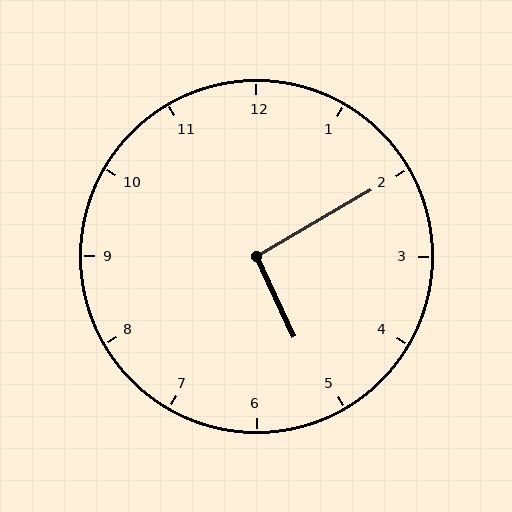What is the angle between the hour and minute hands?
Approximately 95 degrees.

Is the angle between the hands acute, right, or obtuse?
It is right.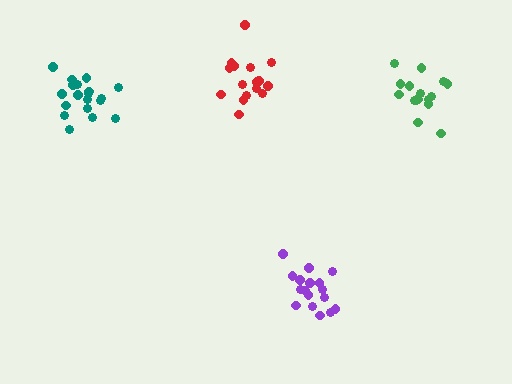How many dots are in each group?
Group 1: 16 dots, Group 2: 19 dots, Group 3: 17 dots, Group 4: 16 dots (68 total).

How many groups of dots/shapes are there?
There are 4 groups.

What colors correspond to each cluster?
The clusters are colored: red, teal, purple, green.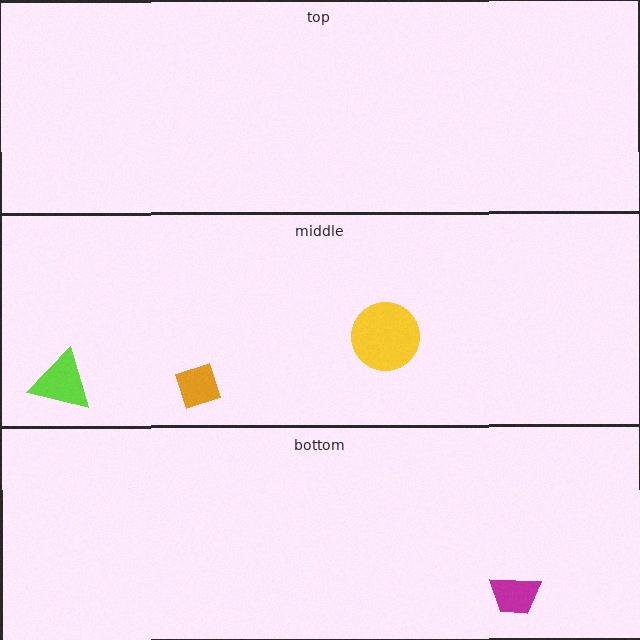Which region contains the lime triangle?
The middle region.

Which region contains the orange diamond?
The middle region.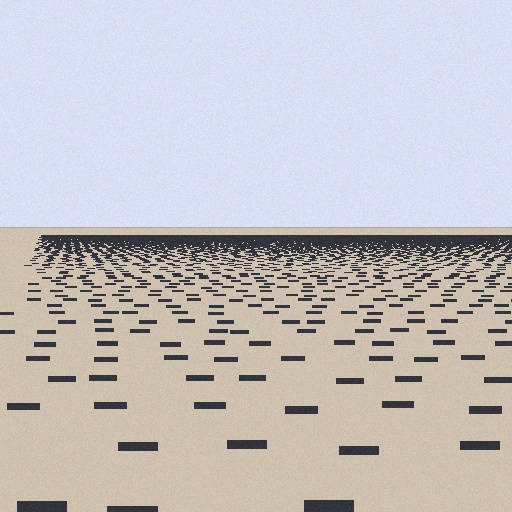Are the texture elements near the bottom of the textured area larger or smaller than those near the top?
Larger. Near the bottom, elements are closer to the viewer and appear at a bigger on-screen size.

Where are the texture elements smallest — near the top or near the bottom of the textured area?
Near the top.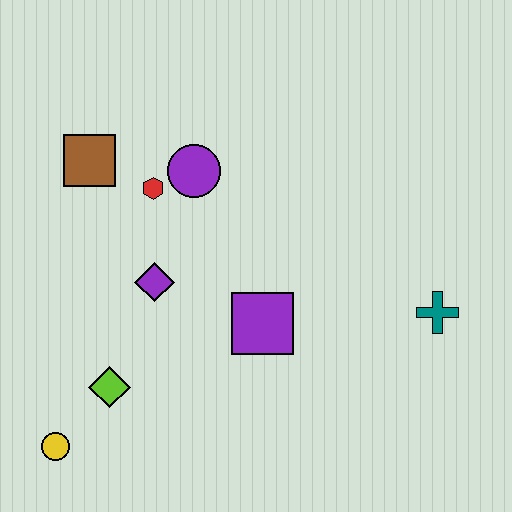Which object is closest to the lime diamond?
The yellow circle is closest to the lime diamond.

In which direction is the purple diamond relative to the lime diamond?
The purple diamond is above the lime diamond.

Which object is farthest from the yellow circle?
The teal cross is farthest from the yellow circle.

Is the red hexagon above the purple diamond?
Yes